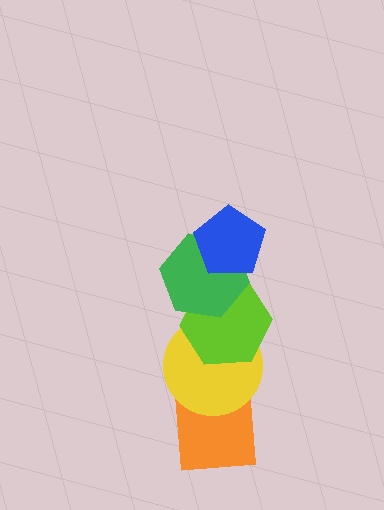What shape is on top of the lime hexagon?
The green hexagon is on top of the lime hexagon.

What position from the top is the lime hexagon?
The lime hexagon is 3rd from the top.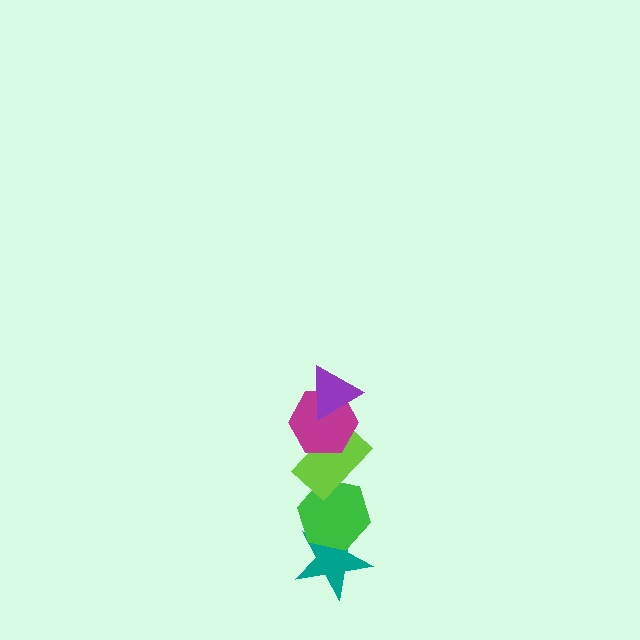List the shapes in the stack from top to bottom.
From top to bottom: the purple triangle, the magenta hexagon, the lime rectangle, the green hexagon, the teal star.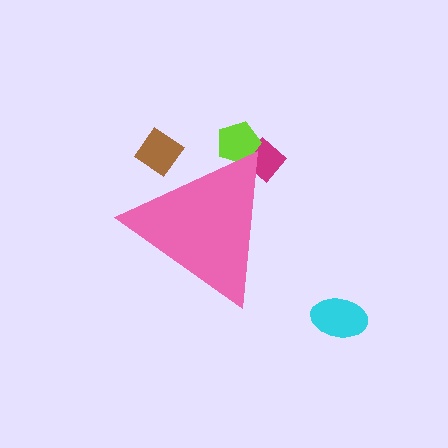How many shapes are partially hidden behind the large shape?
3 shapes are partially hidden.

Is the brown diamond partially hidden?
Yes, the brown diamond is partially hidden behind the pink triangle.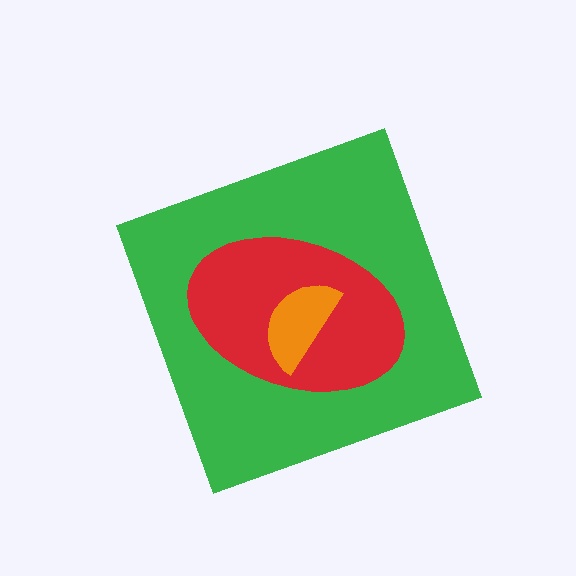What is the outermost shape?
The green diamond.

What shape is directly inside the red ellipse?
The orange semicircle.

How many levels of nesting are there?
3.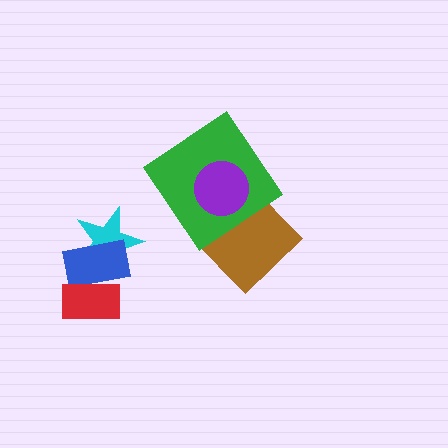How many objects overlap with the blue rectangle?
2 objects overlap with the blue rectangle.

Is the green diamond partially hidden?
Yes, it is partially covered by another shape.